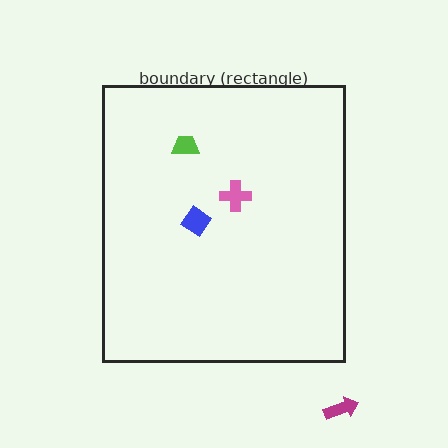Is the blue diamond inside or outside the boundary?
Inside.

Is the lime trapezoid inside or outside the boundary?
Inside.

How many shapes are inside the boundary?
3 inside, 1 outside.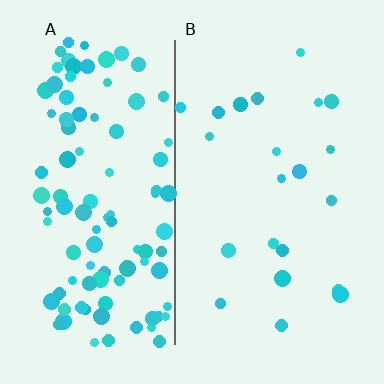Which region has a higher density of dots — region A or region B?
A (the left).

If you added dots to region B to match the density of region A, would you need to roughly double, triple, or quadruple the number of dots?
Approximately quadruple.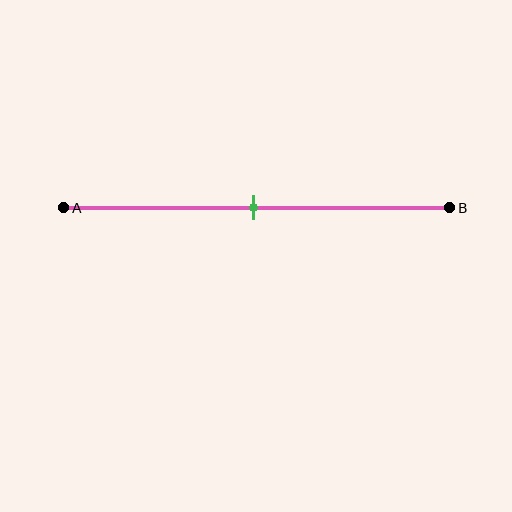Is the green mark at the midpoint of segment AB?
Yes, the mark is approximately at the midpoint.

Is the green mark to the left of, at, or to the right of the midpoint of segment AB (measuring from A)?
The green mark is approximately at the midpoint of segment AB.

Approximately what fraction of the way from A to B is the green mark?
The green mark is approximately 50% of the way from A to B.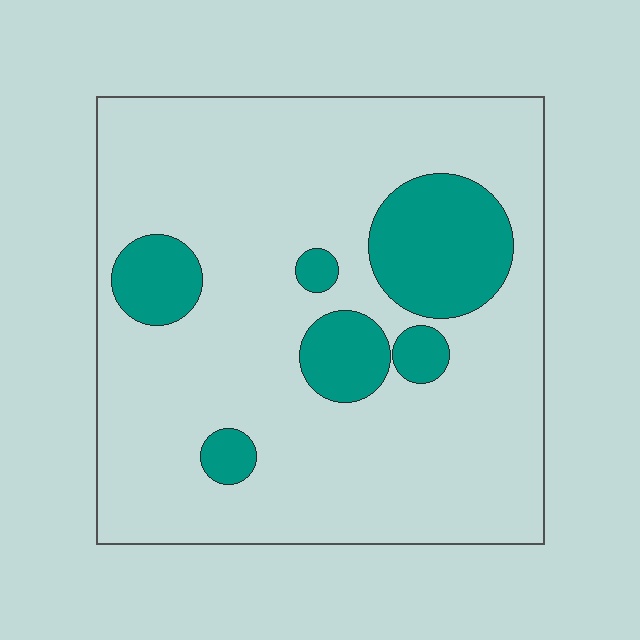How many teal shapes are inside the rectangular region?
6.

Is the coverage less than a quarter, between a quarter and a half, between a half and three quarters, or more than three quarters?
Less than a quarter.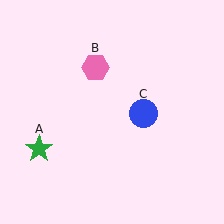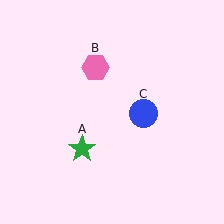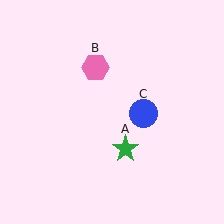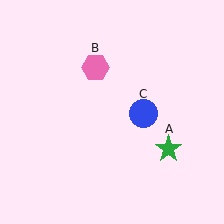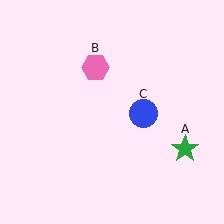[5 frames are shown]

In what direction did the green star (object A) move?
The green star (object A) moved right.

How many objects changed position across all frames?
1 object changed position: green star (object A).